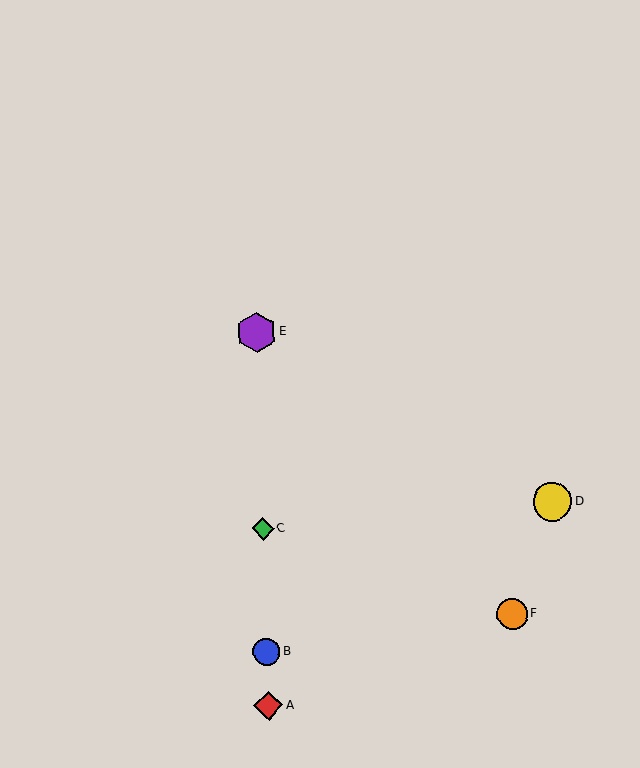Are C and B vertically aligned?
Yes, both are at x≈263.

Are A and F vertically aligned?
No, A is at x≈268 and F is at x≈512.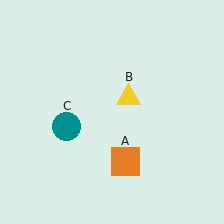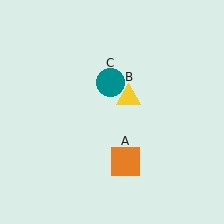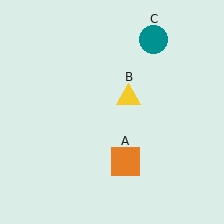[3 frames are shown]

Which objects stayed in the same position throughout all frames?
Orange square (object A) and yellow triangle (object B) remained stationary.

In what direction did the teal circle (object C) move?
The teal circle (object C) moved up and to the right.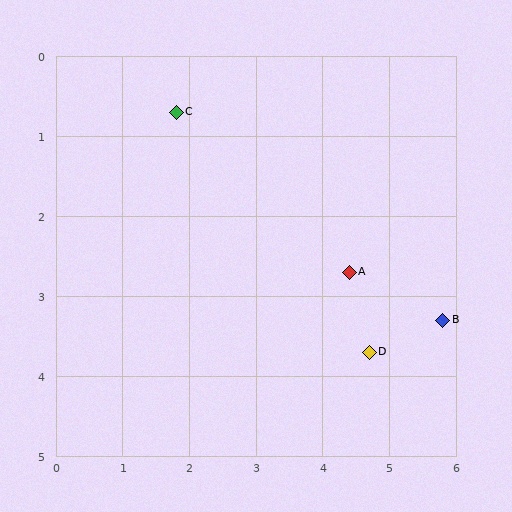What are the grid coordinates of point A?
Point A is at approximately (4.4, 2.7).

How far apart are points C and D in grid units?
Points C and D are about 4.2 grid units apart.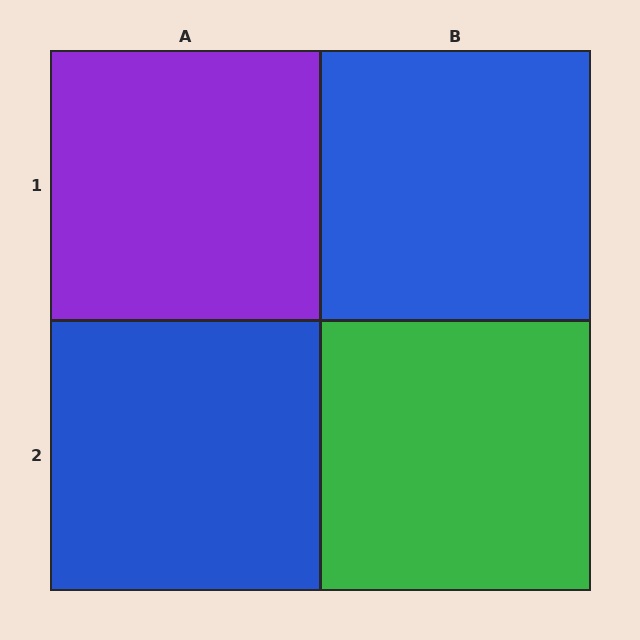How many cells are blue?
2 cells are blue.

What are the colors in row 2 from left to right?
Blue, green.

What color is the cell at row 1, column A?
Purple.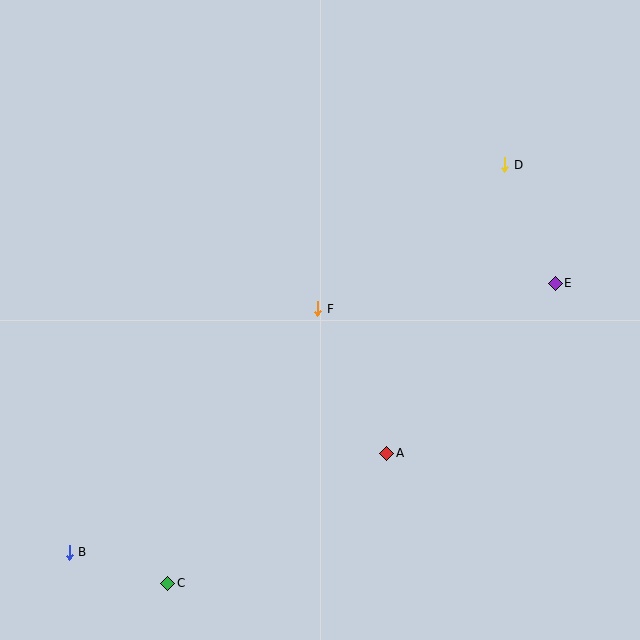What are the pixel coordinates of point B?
Point B is at (69, 552).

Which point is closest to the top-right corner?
Point D is closest to the top-right corner.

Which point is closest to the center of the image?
Point F at (318, 309) is closest to the center.